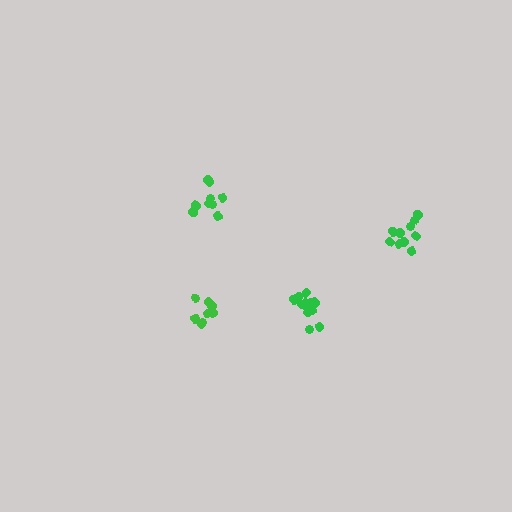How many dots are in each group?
Group 1: 10 dots, Group 2: 8 dots, Group 3: 12 dots, Group 4: 10 dots (40 total).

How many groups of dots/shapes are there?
There are 4 groups.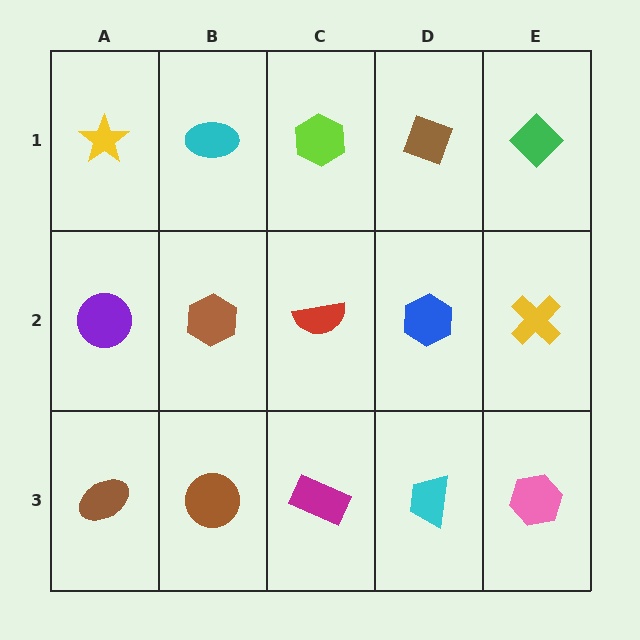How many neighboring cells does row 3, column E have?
2.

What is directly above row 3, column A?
A purple circle.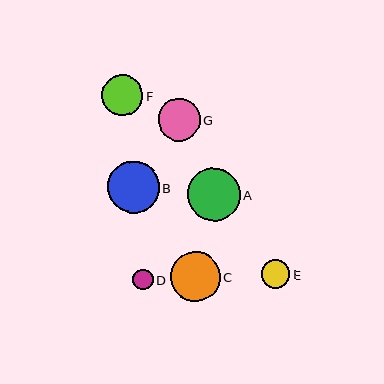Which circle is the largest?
Circle A is the largest with a size of approximately 53 pixels.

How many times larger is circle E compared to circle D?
Circle E is approximately 1.4 times the size of circle D.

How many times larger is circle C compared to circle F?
Circle C is approximately 1.2 times the size of circle F.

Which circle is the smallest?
Circle D is the smallest with a size of approximately 21 pixels.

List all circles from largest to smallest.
From largest to smallest: A, B, C, G, F, E, D.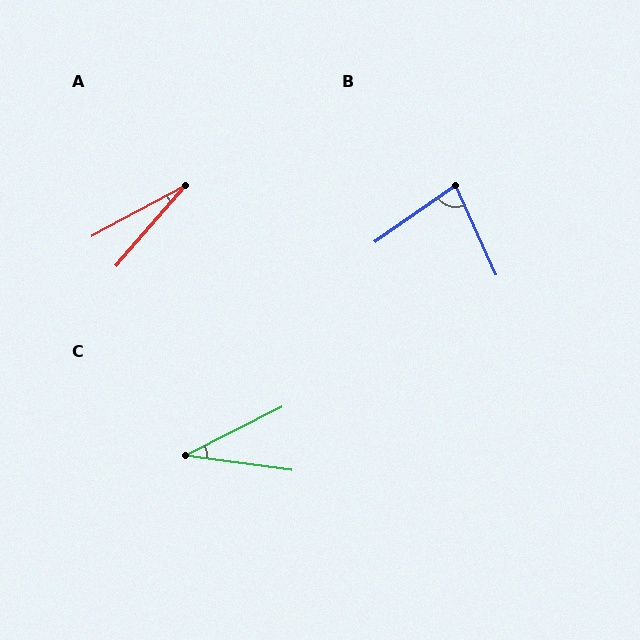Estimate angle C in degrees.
Approximately 34 degrees.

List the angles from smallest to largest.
A (21°), C (34°), B (79°).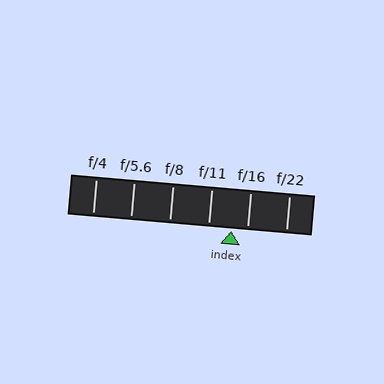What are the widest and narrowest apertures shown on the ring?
The widest aperture shown is f/4 and the narrowest is f/22.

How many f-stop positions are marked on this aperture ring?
There are 6 f-stop positions marked.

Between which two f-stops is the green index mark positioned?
The index mark is between f/11 and f/16.